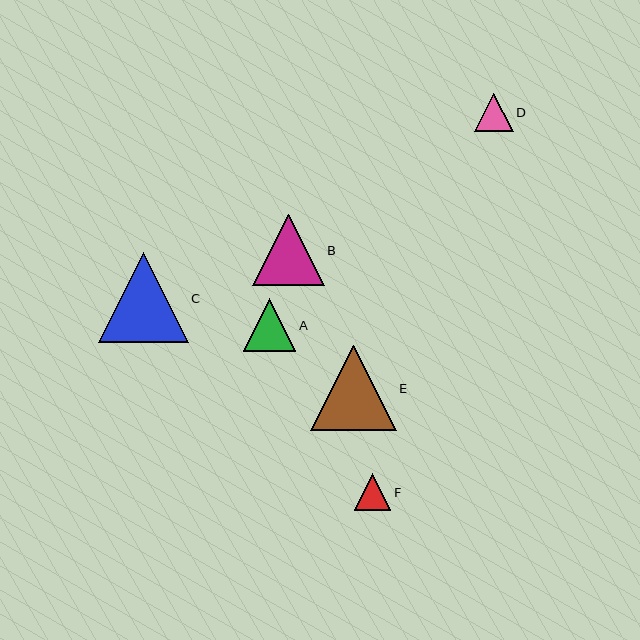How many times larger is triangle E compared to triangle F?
Triangle E is approximately 2.3 times the size of triangle F.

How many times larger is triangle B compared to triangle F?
Triangle B is approximately 1.9 times the size of triangle F.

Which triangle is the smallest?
Triangle F is the smallest with a size of approximately 37 pixels.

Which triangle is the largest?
Triangle C is the largest with a size of approximately 90 pixels.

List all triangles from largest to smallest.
From largest to smallest: C, E, B, A, D, F.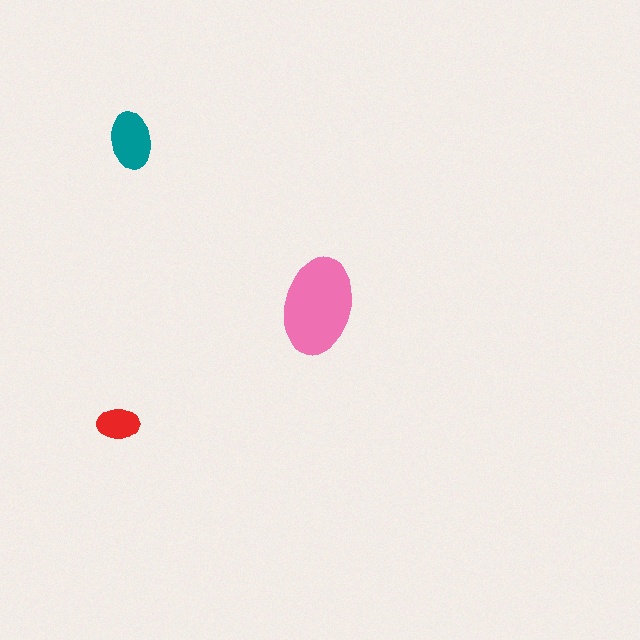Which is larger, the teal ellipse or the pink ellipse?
The pink one.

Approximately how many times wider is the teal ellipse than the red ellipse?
About 1.5 times wider.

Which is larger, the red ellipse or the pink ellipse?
The pink one.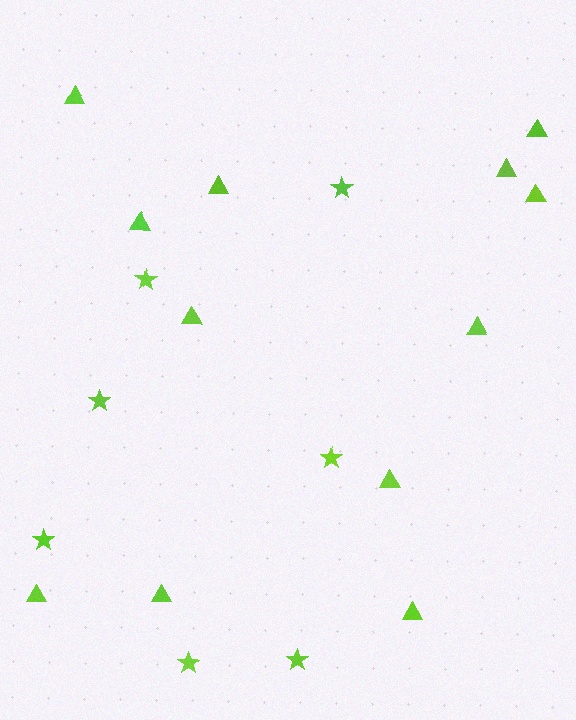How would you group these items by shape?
There are 2 groups: one group of stars (7) and one group of triangles (12).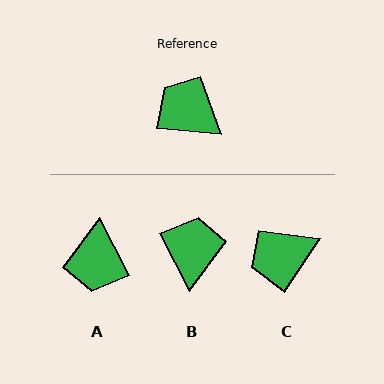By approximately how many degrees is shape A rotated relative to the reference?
Approximately 123 degrees counter-clockwise.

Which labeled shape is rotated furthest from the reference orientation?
A, about 123 degrees away.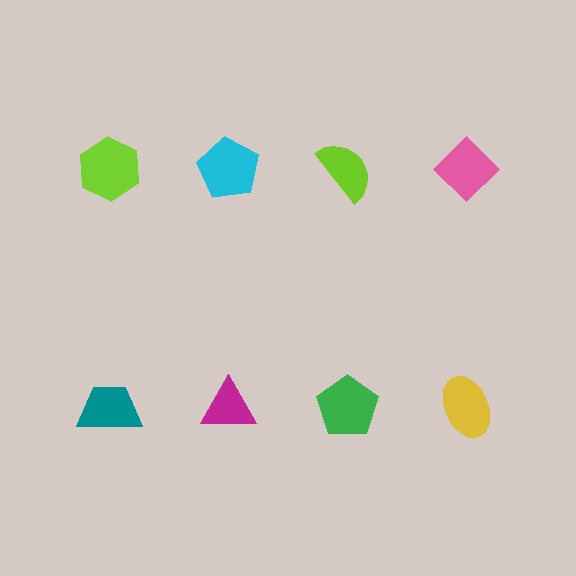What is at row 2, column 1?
A teal trapezoid.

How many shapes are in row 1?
4 shapes.